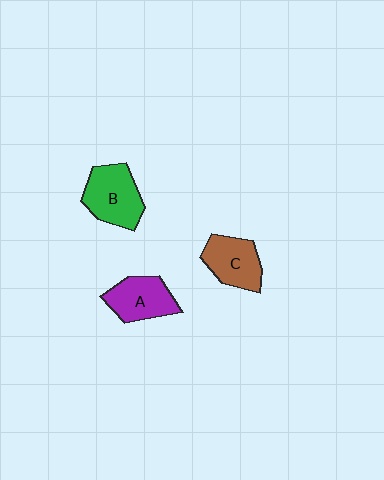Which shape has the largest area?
Shape B (green).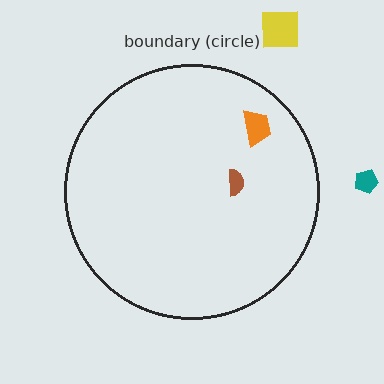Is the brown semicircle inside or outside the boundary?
Inside.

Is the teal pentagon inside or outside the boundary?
Outside.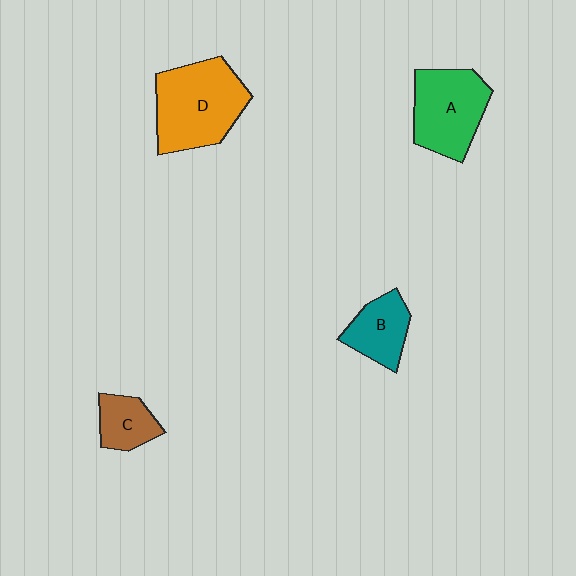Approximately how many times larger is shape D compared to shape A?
Approximately 1.2 times.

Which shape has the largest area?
Shape D (orange).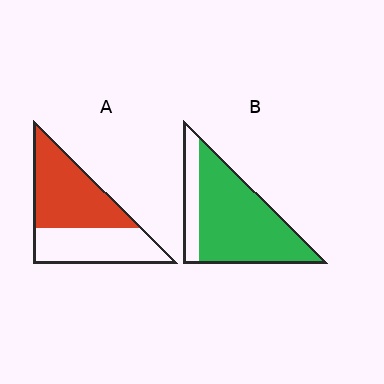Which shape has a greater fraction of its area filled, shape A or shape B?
Shape B.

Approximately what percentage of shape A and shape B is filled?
A is approximately 55% and B is approximately 80%.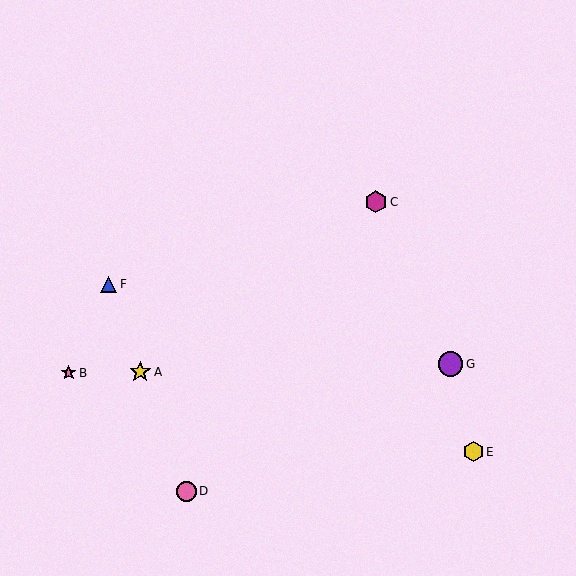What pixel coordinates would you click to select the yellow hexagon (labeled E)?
Click at (473, 452) to select the yellow hexagon E.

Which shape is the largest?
The purple circle (labeled G) is the largest.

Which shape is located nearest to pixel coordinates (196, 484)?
The pink circle (labeled D) at (186, 491) is nearest to that location.